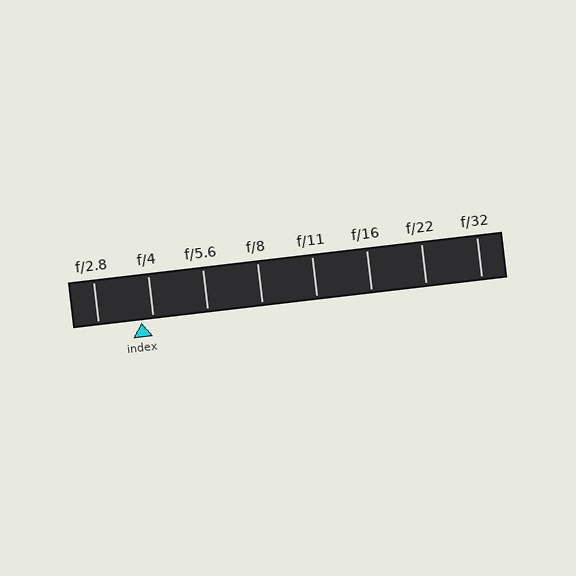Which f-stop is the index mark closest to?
The index mark is closest to f/4.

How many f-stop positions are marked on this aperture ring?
There are 8 f-stop positions marked.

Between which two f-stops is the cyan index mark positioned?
The index mark is between f/2.8 and f/4.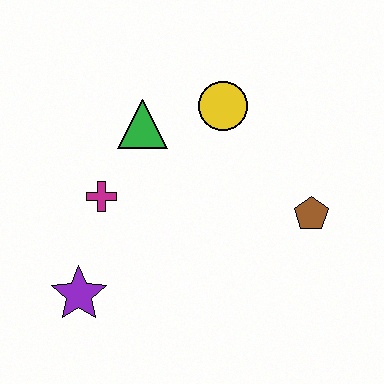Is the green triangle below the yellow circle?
Yes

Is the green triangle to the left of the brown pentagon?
Yes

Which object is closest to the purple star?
The magenta cross is closest to the purple star.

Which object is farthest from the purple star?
The brown pentagon is farthest from the purple star.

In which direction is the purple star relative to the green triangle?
The purple star is below the green triangle.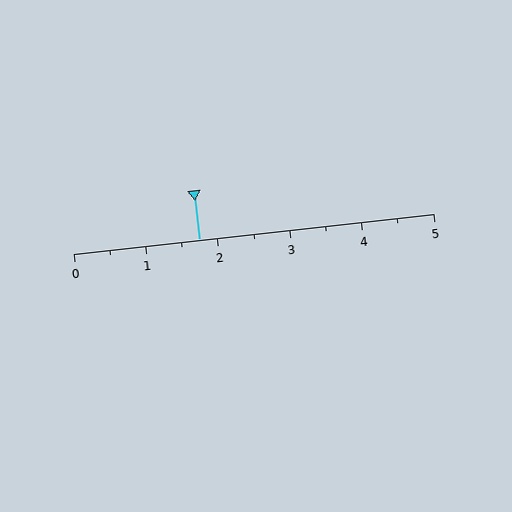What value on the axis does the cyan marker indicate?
The marker indicates approximately 1.8.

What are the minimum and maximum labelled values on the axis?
The axis runs from 0 to 5.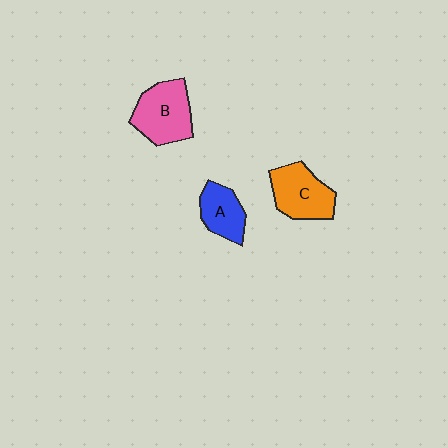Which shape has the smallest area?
Shape A (blue).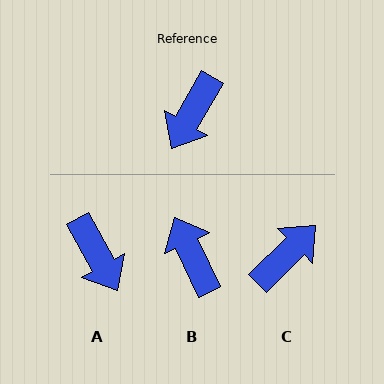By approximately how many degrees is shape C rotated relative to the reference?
Approximately 165 degrees counter-clockwise.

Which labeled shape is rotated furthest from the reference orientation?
C, about 165 degrees away.